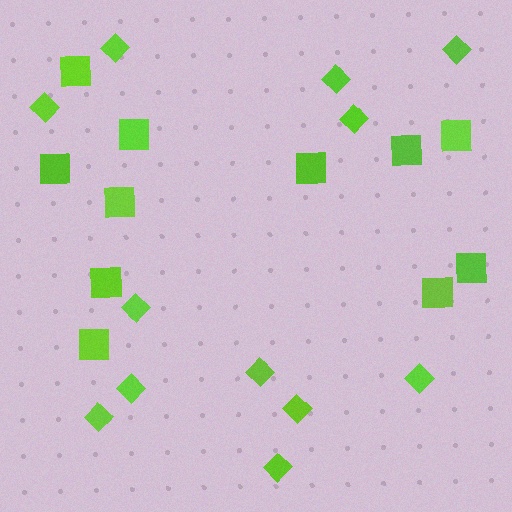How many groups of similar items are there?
There are 2 groups: one group of squares (11) and one group of diamonds (12).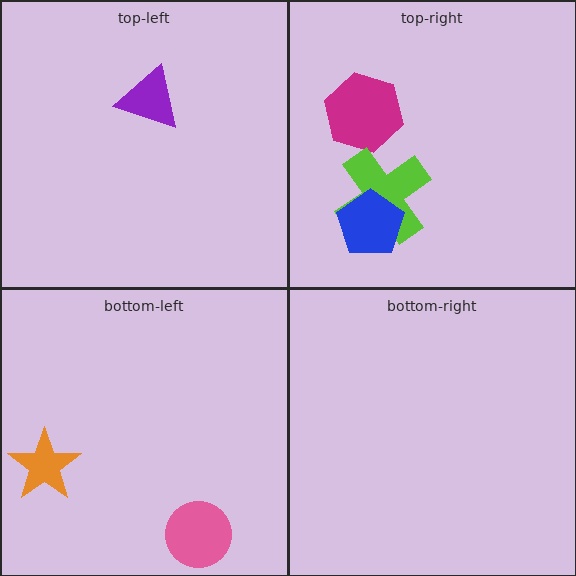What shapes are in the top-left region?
The purple triangle.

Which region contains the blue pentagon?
The top-right region.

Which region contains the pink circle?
The bottom-left region.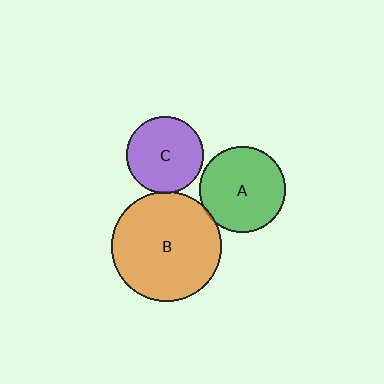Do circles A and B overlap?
Yes.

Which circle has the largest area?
Circle B (orange).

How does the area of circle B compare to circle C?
Approximately 2.1 times.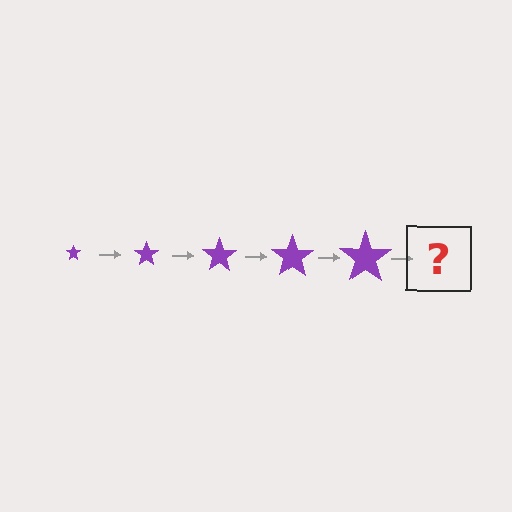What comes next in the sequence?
The next element should be a purple star, larger than the previous one.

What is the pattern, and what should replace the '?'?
The pattern is that the star gets progressively larger each step. The '?' should be a purple star, larger than the previous one.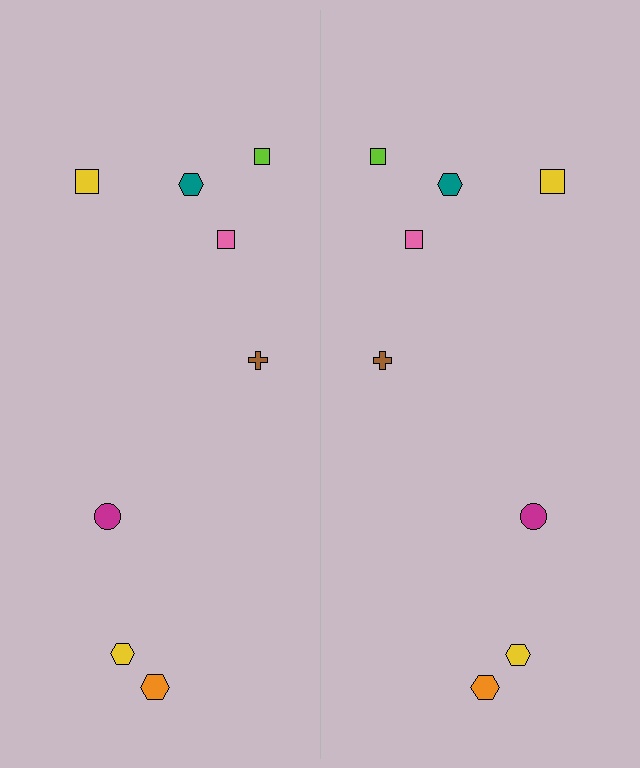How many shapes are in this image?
There are 16 shapes in this image.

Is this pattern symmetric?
Yes, this pattern has bilateral (reflection) symmetry.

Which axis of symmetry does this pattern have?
The pattern has a vertical axis of symmetry running through the center of the image.